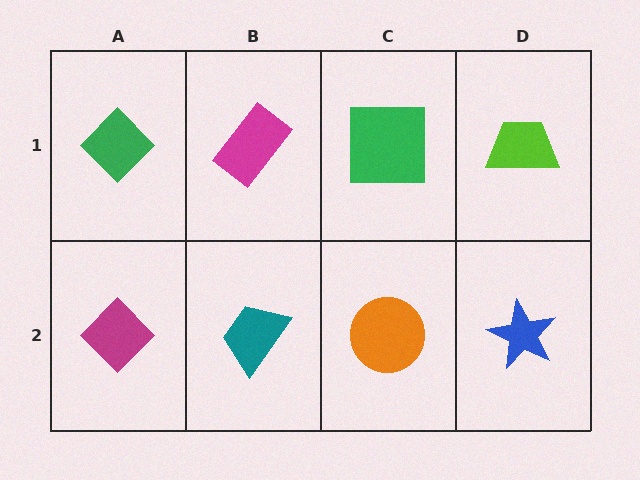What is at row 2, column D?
A blue star.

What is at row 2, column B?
A teal trapezoid.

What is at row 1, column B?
A magenta rectangle.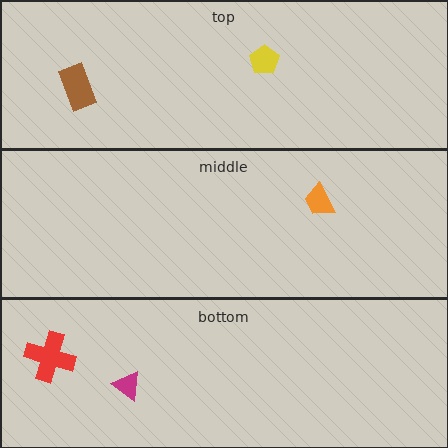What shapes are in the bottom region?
The magenta triangle, the red cross.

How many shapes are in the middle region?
1.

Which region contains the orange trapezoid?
The middle region.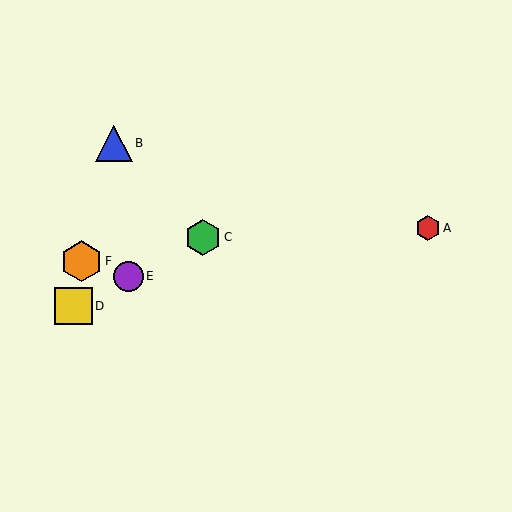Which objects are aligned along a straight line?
Objects C, D, E are aligned along a straight line.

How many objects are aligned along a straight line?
3 objects (C, D, E) are aligned along a straight line.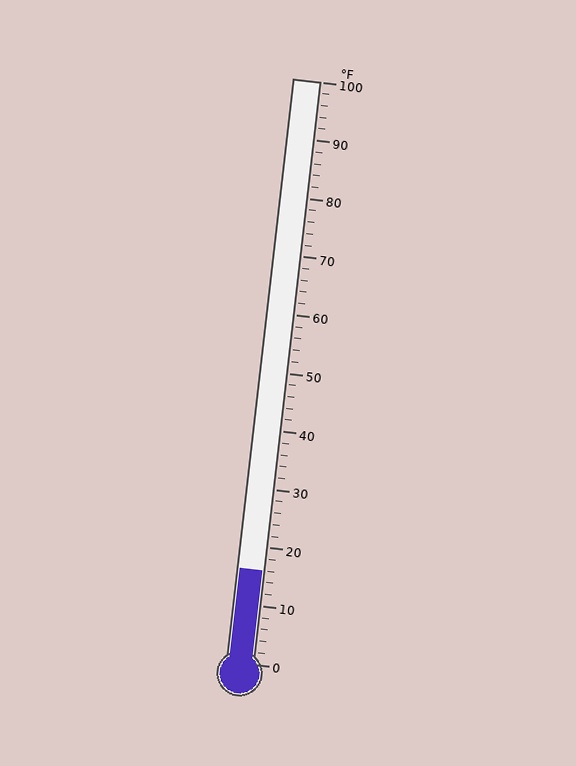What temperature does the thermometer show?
The thermometer shows approximately 16°F.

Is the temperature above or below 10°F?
The temperature is above 10°F.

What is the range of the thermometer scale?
The thermometer scale ranges from 0°F to 100°F.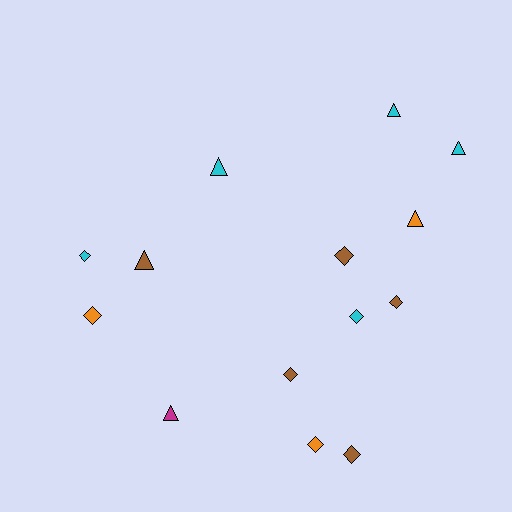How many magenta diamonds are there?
There are no magenta diamonds.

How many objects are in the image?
There are 14 objects.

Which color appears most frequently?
Brown, with 5 objects.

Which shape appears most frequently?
Diamond, with 8 objects.